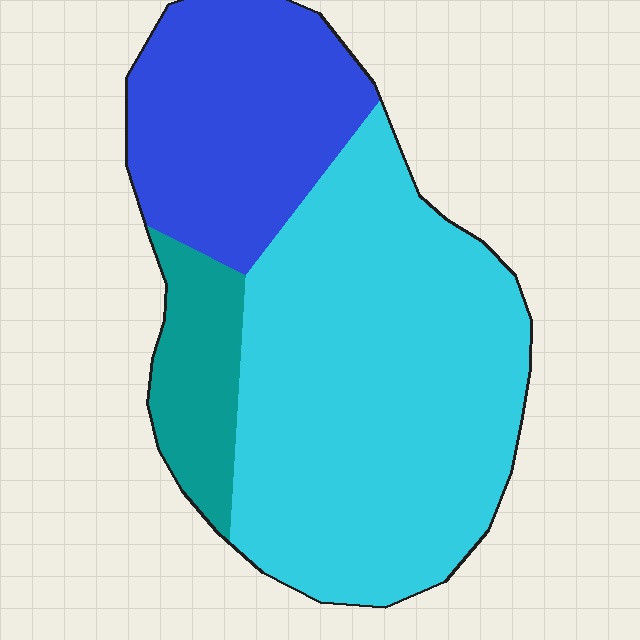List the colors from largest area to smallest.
From largest to smallest: cyan, blue, teal.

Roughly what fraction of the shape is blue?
Blue takes up between a quarter and a half of the shape.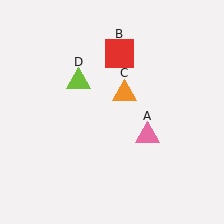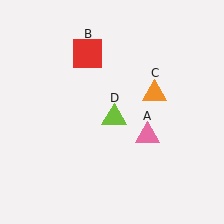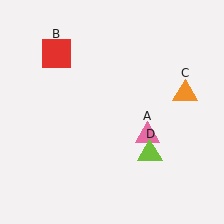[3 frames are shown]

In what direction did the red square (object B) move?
The red square (object B) moved left.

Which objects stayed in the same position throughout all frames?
Pink triangle (object A) remained stationary.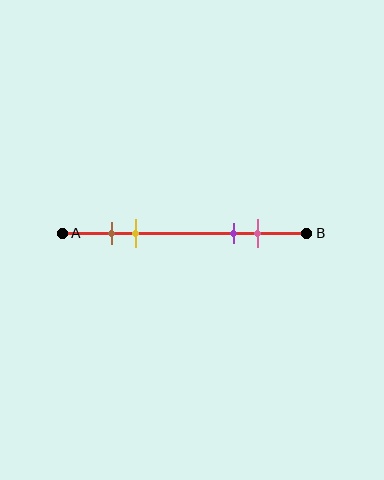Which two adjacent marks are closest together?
The brown and yellow marks are the closest adjacent pair.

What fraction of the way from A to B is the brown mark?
The brown mark is approximately 20% (0.2) of the way from A to B.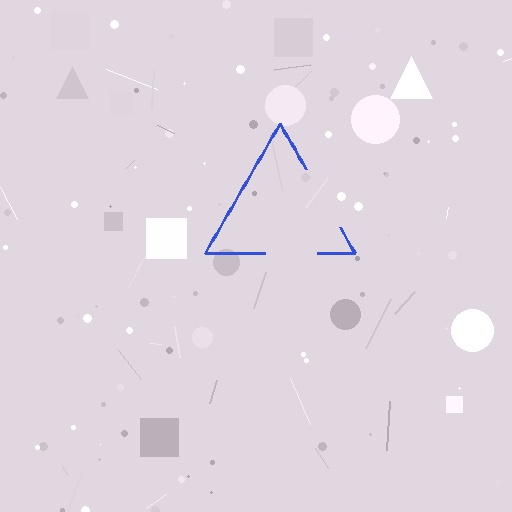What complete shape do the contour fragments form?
The contour fragments form a triangle.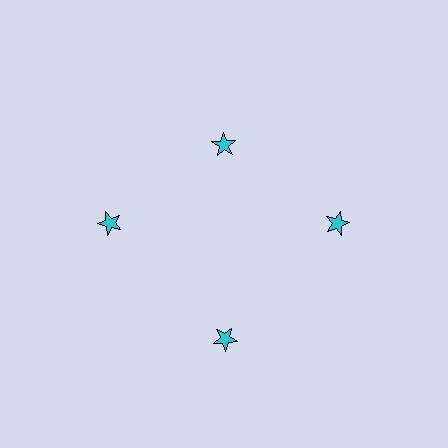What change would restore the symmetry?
The symmetry would be restored by moving it outward, back onto the ring so that all 4 stars sit at equal angles and equal distance from the center.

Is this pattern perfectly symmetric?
No. The 4 cyan stars are arranged in a ring, but one element near the 12 o'clock position is pulled inward toward the center, breaking the 4-fold rotational symmetry.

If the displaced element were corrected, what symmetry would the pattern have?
It would have 4-fold rotational symmetry — the pattern would map onto itself every 90 degrees.